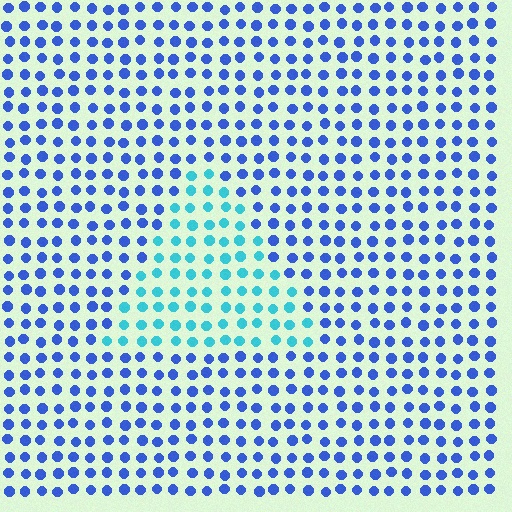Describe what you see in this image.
The image is filled with small blue elements in a uniform arrangement. A triangle-shaped region is visible where the elements are tinted to a slightly different hue, forming a subtle color boundary.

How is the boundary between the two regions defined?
The boundary is defined purely by a slight shift in hue (about 41 degrees). Spacing, size, and orientation are identical on both sides.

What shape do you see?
I see a triangle.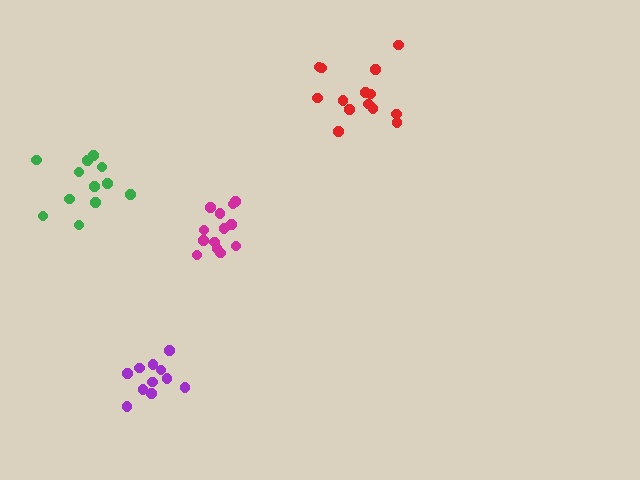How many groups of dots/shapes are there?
There are 4 groups.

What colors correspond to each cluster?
The clusters are colored: red, magenta, green, purple.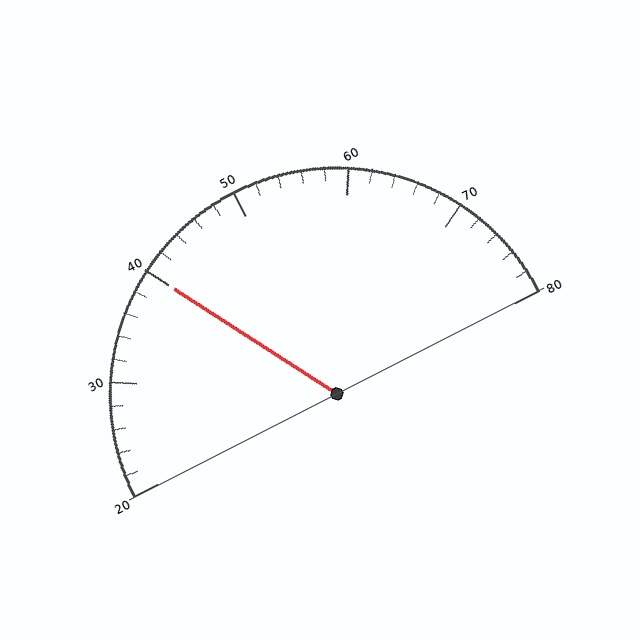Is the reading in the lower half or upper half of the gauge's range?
The reading is in the lower half of the range (20 to 80).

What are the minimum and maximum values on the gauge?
The gauge ranges from 20 to 80.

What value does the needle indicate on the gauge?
The needle indicates approximately 40.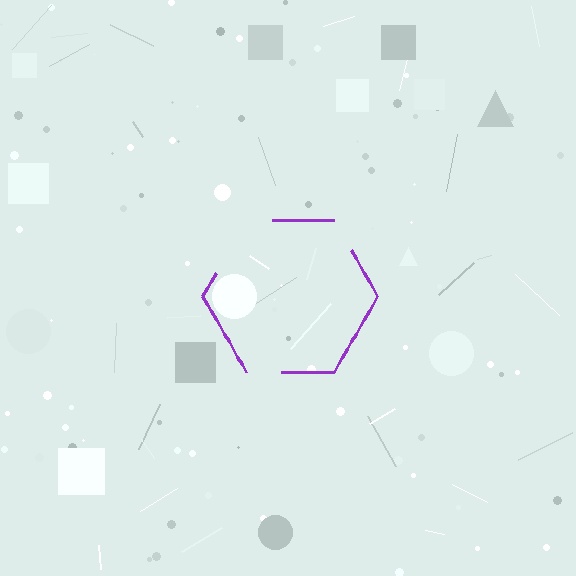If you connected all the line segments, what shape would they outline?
They would outline a hexagon.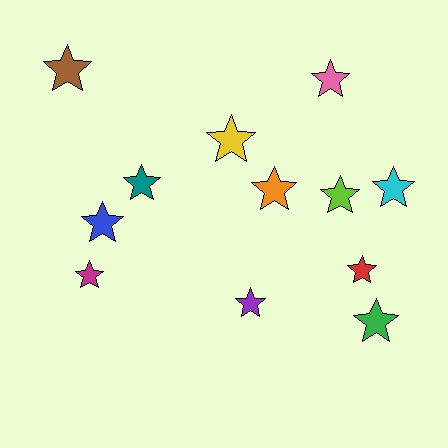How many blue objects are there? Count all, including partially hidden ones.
There is 1 blue object.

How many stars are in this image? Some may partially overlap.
There are 12 stars.